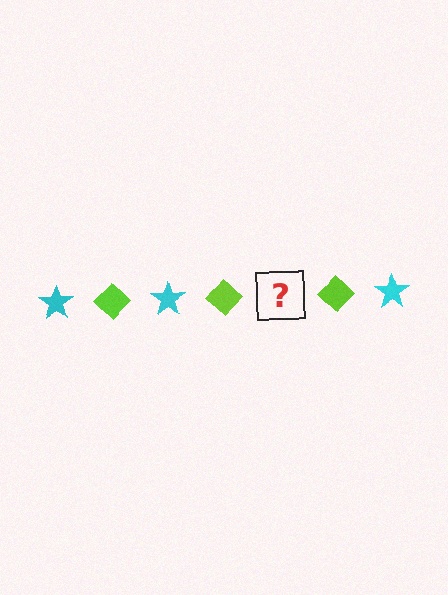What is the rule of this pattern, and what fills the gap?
The rule is that the pattern alternates between cyan star and lime diamond. The gap should be filled with a cyan star.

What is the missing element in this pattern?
The missing element is a cyan star.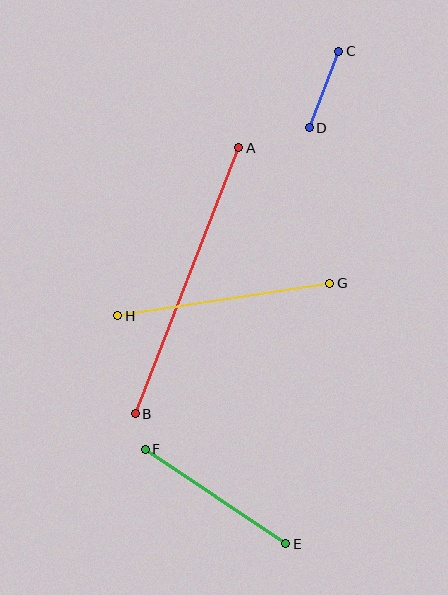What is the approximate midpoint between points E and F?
The midpoint is at approximately (216, 497) pixels.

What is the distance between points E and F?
The distance is approximately 169 pixels.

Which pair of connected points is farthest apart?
Points A and B are farthest apart.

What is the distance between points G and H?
The distance is approximately 215 pixels.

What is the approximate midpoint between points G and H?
The midpoint is at approximately (224, 300) pixels.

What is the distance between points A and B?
The distance is approximately 285 pixels.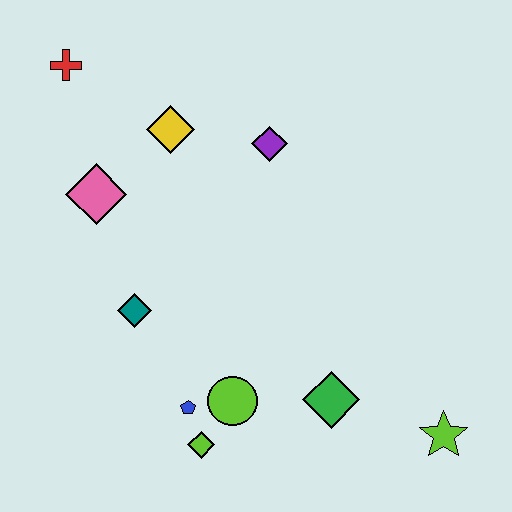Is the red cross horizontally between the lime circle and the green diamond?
No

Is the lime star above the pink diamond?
No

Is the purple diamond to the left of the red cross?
No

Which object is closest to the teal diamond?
The blue pentagon is closest to the teal diamond.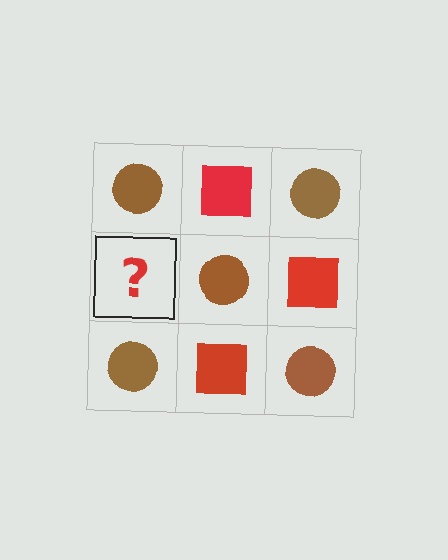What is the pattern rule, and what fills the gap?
The rule is that it alternates brown circle and red square in a checkerboard pattern. The gap should be filled with a red square.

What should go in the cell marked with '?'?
The missing cell should contain a red square.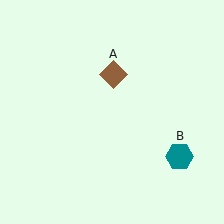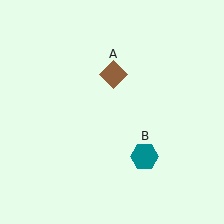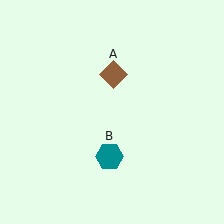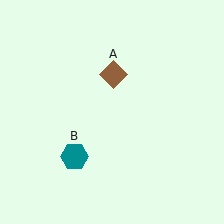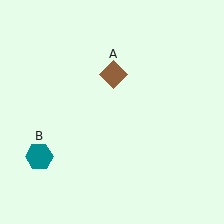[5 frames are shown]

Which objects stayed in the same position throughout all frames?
Brown diamond (object A) remained stationary.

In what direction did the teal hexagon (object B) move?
The teal hexagon (object B) moved left.